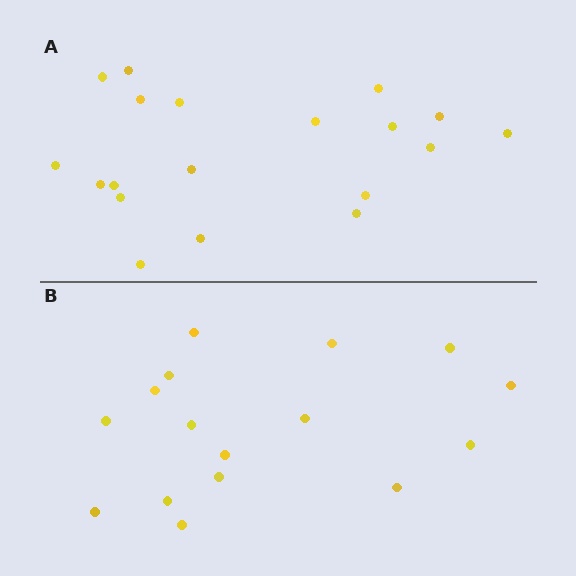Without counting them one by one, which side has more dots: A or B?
Region A (the top region) has more dots.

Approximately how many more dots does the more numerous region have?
Region A has just a few more — roughly 2 or 3 more dots than region B.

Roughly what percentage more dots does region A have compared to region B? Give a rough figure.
About 20% more.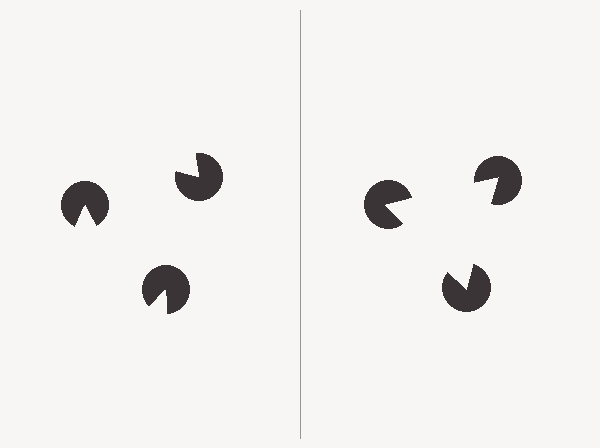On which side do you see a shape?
An illusory triangle appears on the right side. On the left side the wedge cuts are rotated, so no coherent shape forms.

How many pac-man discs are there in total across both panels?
6 — 3 on each side.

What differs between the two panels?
The pac-man discs are positioned identically on both sides; only the wedge orientations differ. On the right they align to a triangle; on the left they are misaligned.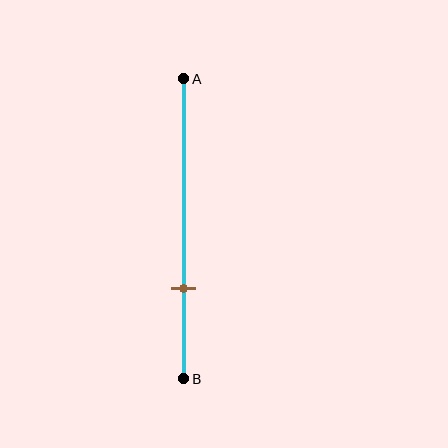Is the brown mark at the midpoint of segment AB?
No, the mark is at about 70% from A, not at the 50% midpoint.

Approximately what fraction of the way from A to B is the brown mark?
The brown mark is approximately 70% of the way from A to B.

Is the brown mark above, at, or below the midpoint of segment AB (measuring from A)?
The brown mark is below the midpoint of segment AB.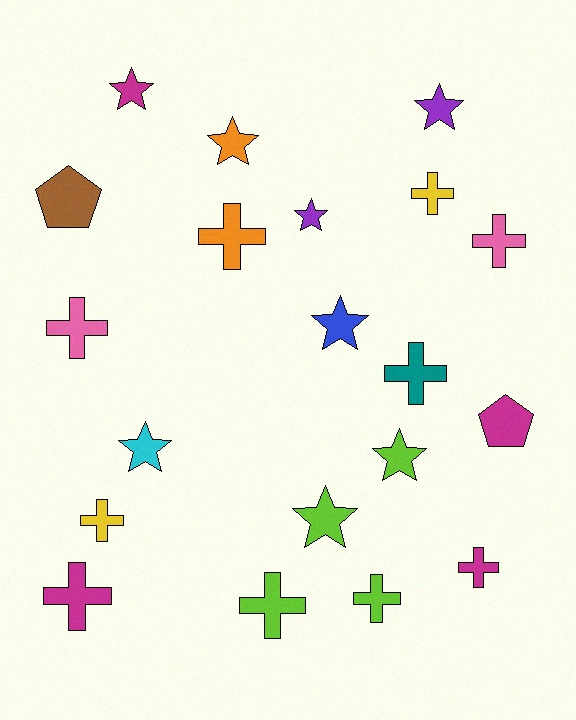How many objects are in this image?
There are 20 objects.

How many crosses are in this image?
There are 10 crosses.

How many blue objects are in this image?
There is 1 blue object.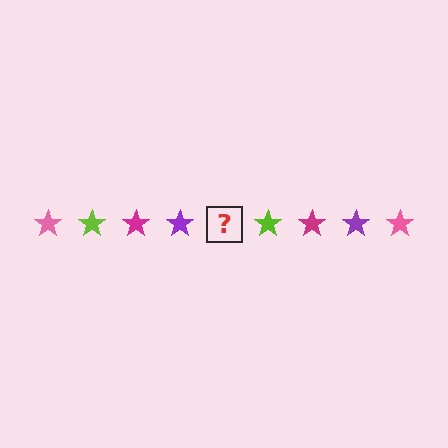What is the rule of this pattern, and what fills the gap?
The rule is that the pattern cycles through pink, lime, magenta, purple stars. The gap should be filled with a pink star.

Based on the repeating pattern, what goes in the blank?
The blank should be a pink star.